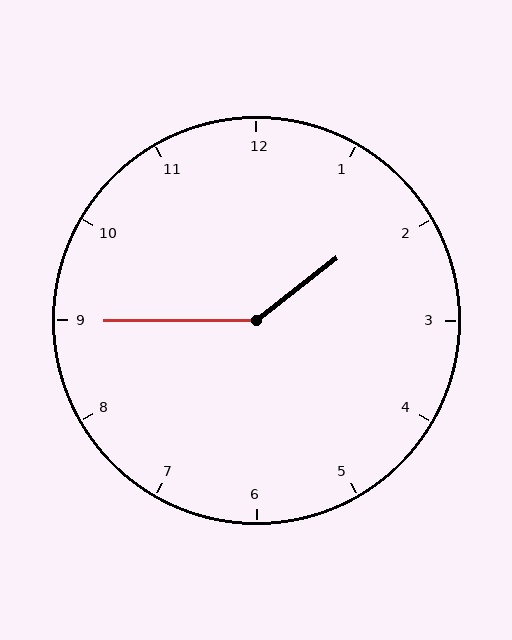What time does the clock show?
1:45.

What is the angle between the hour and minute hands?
Approximately 142 degrees.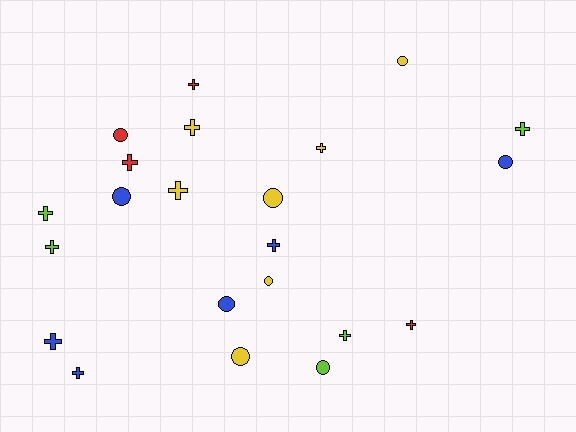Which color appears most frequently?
Yellow, with 7 objects.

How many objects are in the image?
There are 22 objects.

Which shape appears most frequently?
Cross, with 13 objects.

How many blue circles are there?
There are 3 blue circles.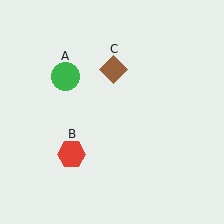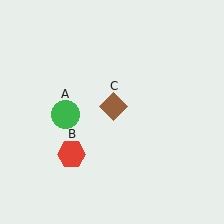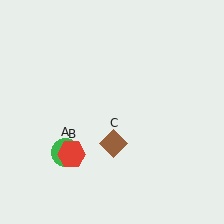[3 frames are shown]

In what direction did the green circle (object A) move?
The green circle (object A) moved down.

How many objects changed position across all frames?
2 objects changed position: green circle (object A), brown diamond (object C).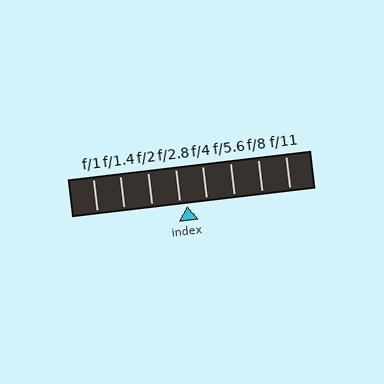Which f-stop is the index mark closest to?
The index mark is closest to f/2.8.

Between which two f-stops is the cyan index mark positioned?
The index mark is between f/2.8 and f/4.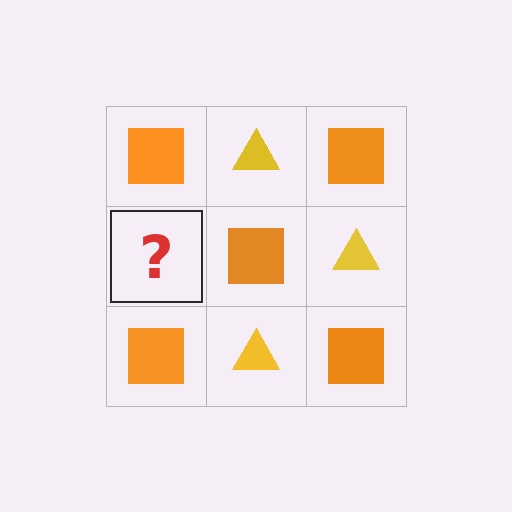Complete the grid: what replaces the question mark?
The question mark should be replaced with a yellow triangle.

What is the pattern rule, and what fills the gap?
The rule is that it alternates orange square and yellow triangle in a checkerboard pattern. The gap should be filled with a yellow triangle.